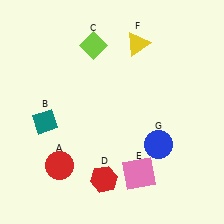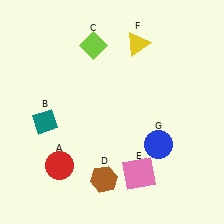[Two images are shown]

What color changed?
The hexagon (D) changed from red in Image 1 to brown in Image 2.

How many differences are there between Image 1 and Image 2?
There is 1 difference between the two images.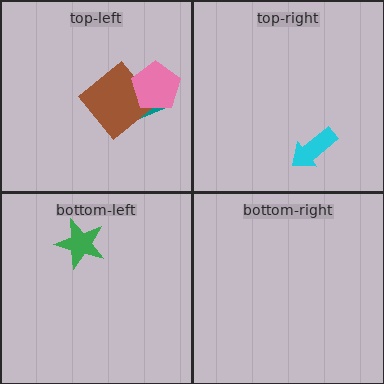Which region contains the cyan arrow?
The top-right region.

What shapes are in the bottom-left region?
The green star.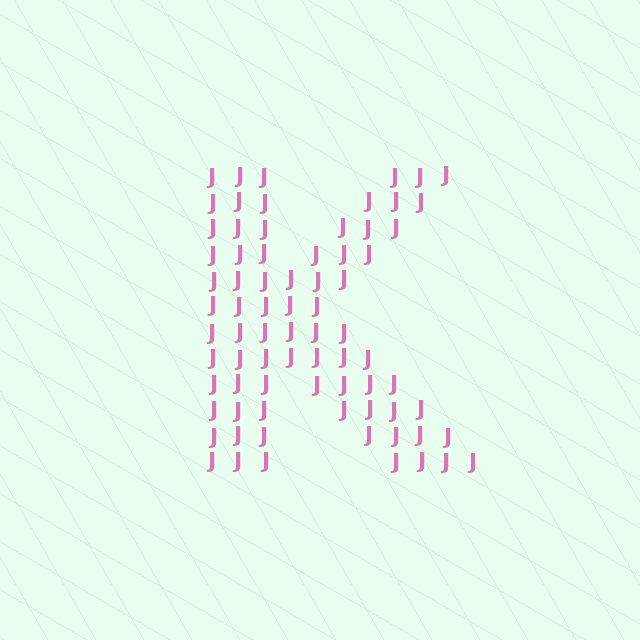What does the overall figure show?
The overall figure shows the letter K.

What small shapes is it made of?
It is made of small letter J's.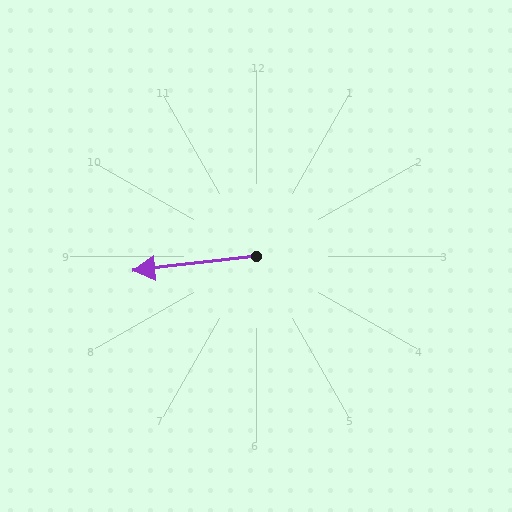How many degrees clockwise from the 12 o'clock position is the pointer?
Approximately 263 degrees.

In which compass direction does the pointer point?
West.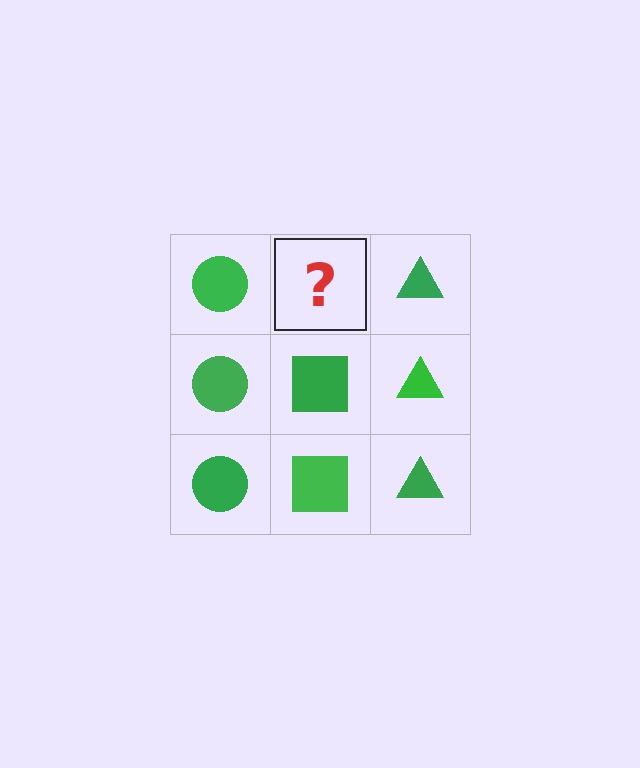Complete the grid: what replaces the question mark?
The question mark should be replaced with a green square.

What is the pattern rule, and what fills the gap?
The rule is that each column has a consistent shape. The gap should be filled with a green square.